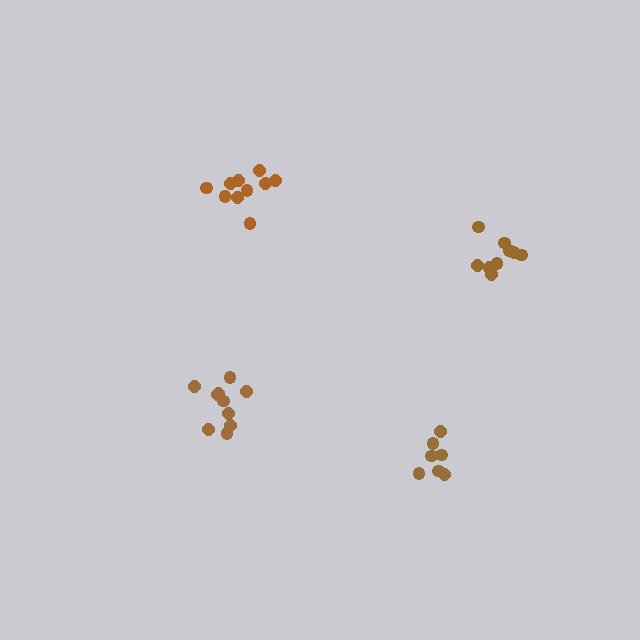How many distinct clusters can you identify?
There are 4 distinct clusters.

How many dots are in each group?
Group 1: 7 dots, Group 2: 10 dots, Group 3: 10 dots, Group 4: 10 dots (37 total).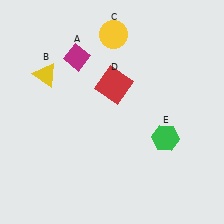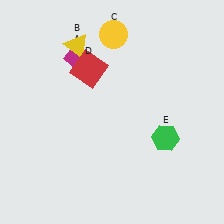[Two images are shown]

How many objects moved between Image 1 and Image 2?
2 objects moved between the two images.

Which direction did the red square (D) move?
The red square (D) moved left.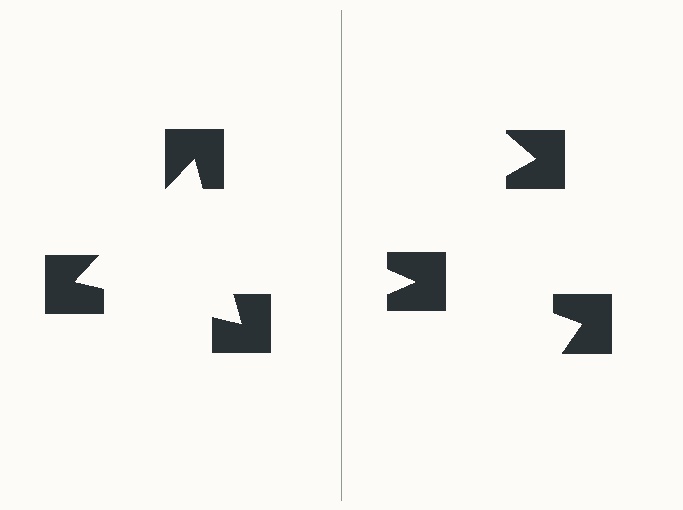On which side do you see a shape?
An illusory triangle appears on the left side. On the right side the wedge cuts are rotated, so no coherent shape forms.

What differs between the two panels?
The notched squares are positioned identically on both sides; only the wedge orientations differ. On the left they align to a triangle; on the right they are misaligned.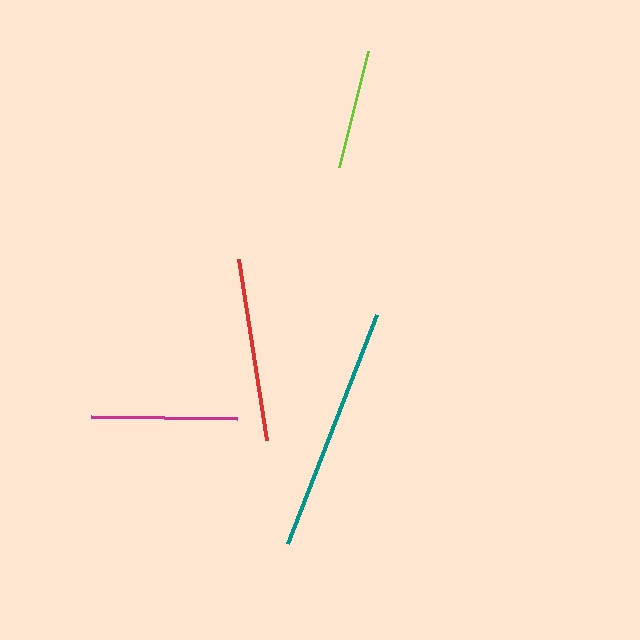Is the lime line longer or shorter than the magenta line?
The magenta line is longer than the lime line.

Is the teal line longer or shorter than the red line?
The teal line is longer than the red line.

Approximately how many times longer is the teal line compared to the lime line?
The teal line is approximately 2.1 times the length of the lime line.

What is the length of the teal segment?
The teal segment is approximately 246 pixels long.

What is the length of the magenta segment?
The magenta segment is approximately 146 pixels long.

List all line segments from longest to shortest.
From longest to shortest: teal, red, magenta, lime.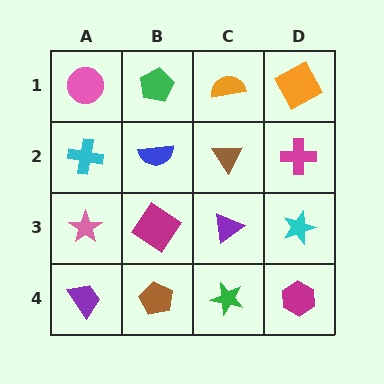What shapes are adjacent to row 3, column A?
A cyan cross (row 2, column A), a purple trapezoid (row 4, column A), a magenta diamond (row 3, column B).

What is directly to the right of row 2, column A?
A blue semicircle.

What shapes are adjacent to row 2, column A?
A pink circle (row 1, column A), a pink star (row 3, column A), a blue semicircle (row 2, column B).